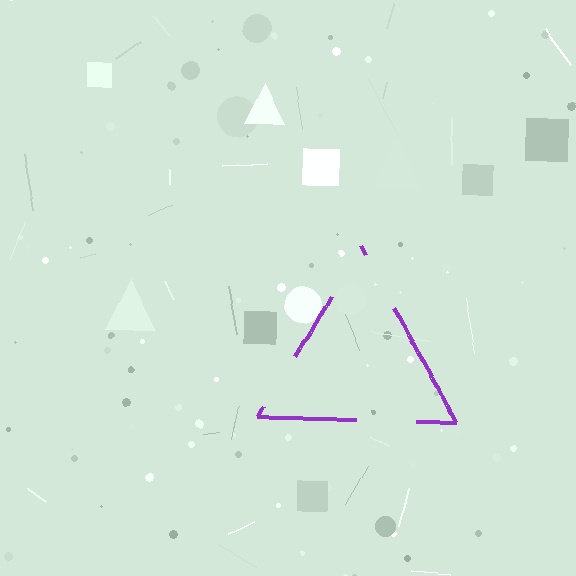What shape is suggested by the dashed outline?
The dashed outline suggests a triangle.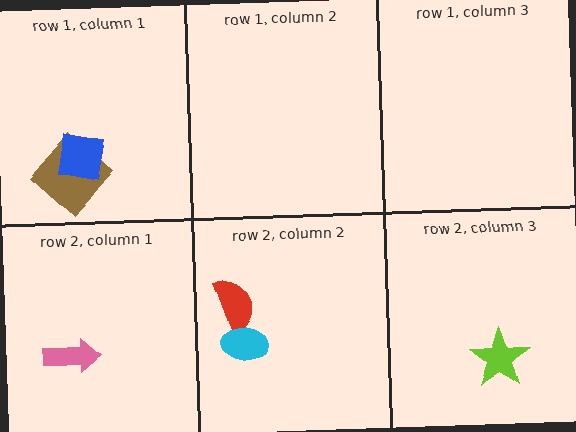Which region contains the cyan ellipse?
The row 2, column 2 region.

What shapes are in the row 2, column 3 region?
The lime star.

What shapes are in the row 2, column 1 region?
The pink arrow.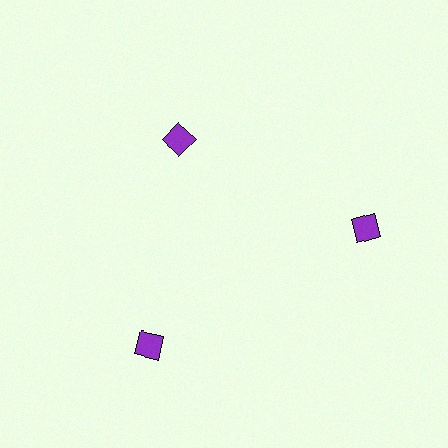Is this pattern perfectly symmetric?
No. The 3 purple diamonds are arranged in a ring, but one element near the 11 o'clock position is pulled inward toward the center, breaking the 3-fold rotational symmetry.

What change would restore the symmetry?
The symmetry would be restored by moving it outward, back onto the ring so that all 3 diamonds sit at equal angles and equal distance from the center.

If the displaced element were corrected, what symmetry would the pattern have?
It would have 3-fold rotational symmetry — the pattern would map onto itself every 120 degrees.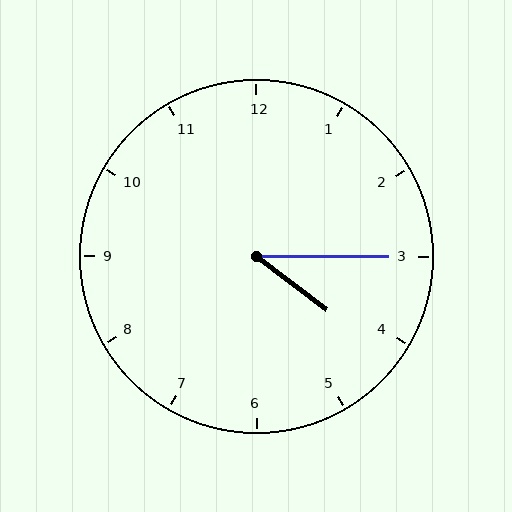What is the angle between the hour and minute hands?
Approximately 38 degrees.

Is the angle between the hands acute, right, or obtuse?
It is acute.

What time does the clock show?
4:15.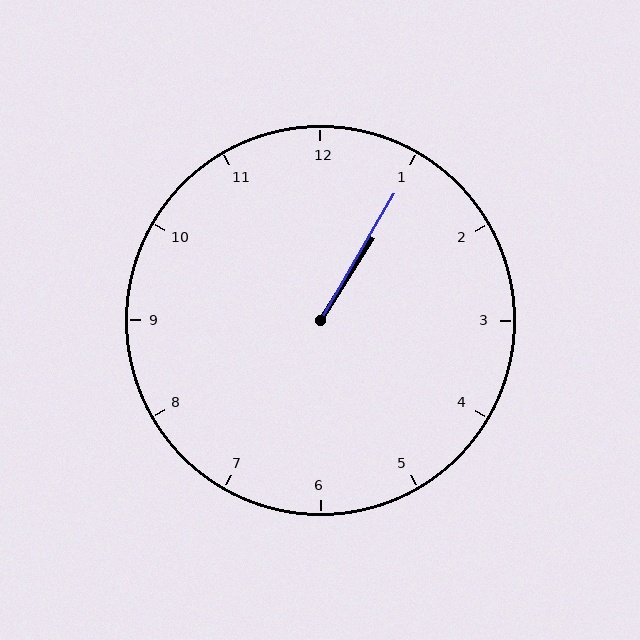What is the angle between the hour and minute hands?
Approximately 2 degrees.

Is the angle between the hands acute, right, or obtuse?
It is acute.